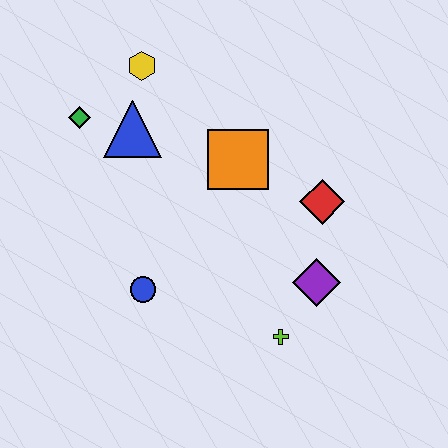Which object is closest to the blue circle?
The lime cross is closest to the blue circle.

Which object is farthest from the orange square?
The lime cross is farthest from the orange square.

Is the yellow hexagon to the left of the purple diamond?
Yes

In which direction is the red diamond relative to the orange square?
The red diamond is to the right of the orange square.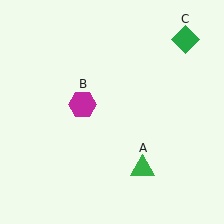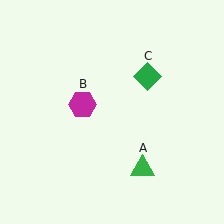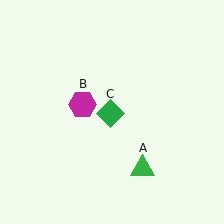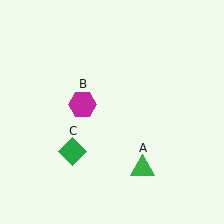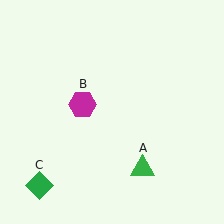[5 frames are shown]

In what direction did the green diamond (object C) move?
The green diamond (object C) moved down and to the left.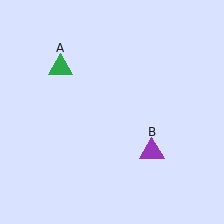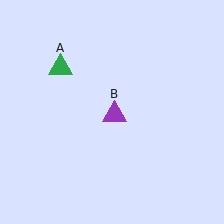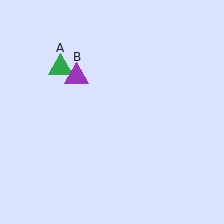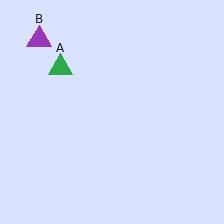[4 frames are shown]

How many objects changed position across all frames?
1 object changed position: purple triangle (object B).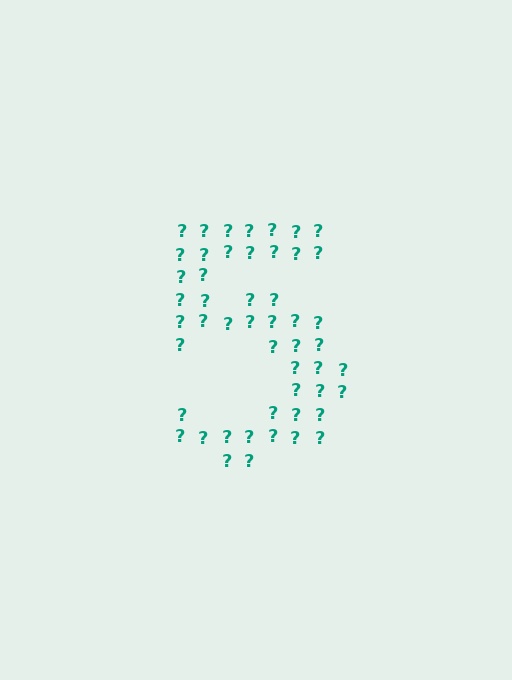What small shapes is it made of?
It is made of small question marks.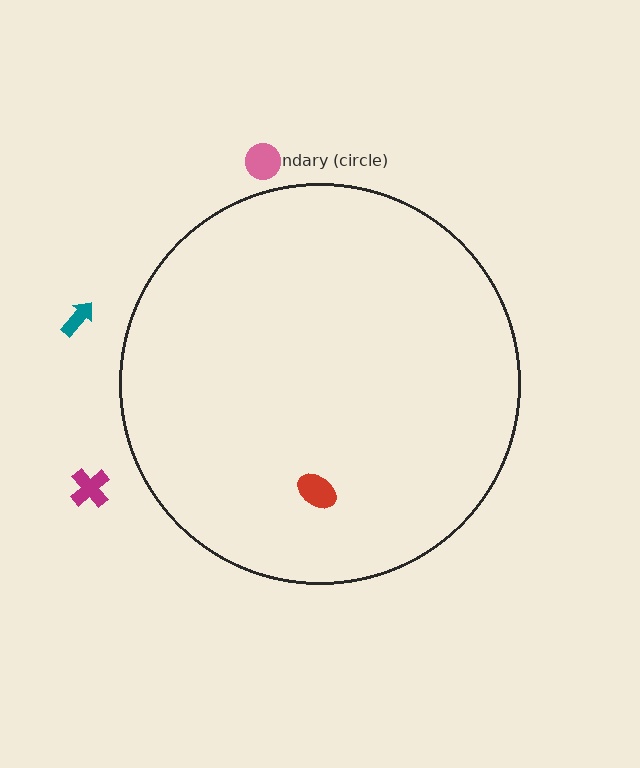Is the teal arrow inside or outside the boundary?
Outside.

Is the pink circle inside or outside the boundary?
Outside.